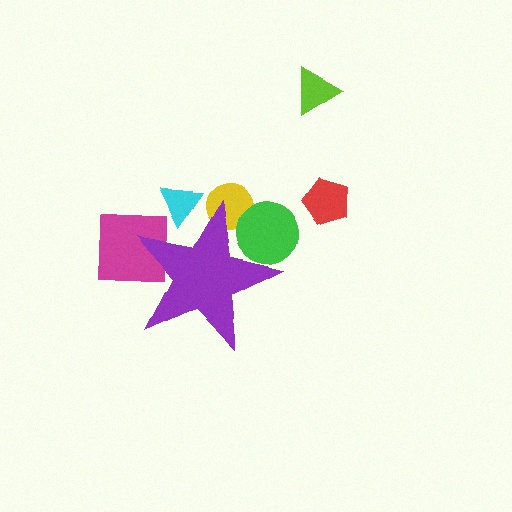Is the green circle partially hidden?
Yes, the green circle is partially hidden behind the purple star.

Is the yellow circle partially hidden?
Yes, the yellow circle is partially hidden behind the purple star.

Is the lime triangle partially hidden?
No, the lime triangle is fully visible.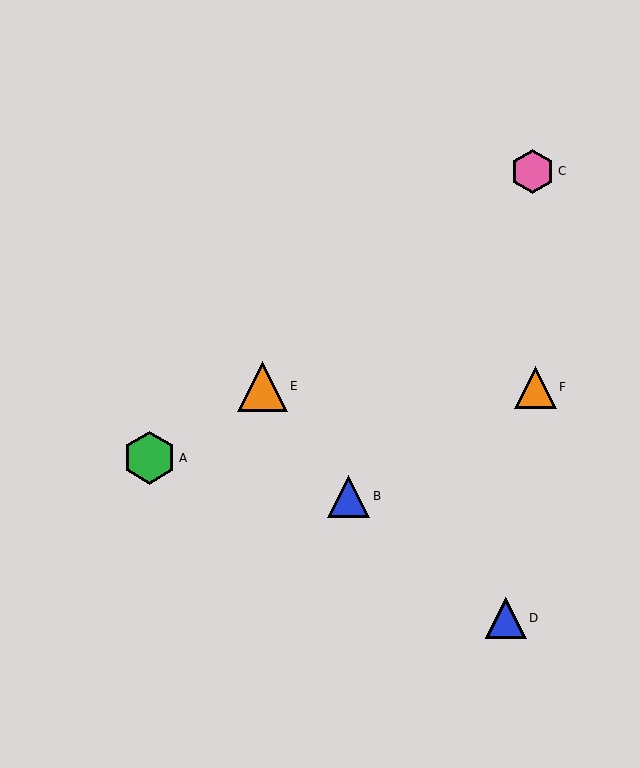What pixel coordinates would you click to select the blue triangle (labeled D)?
Click at (506, 618) to select the blue triangle D.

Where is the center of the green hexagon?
The center of the green hexagon is at (149, 458).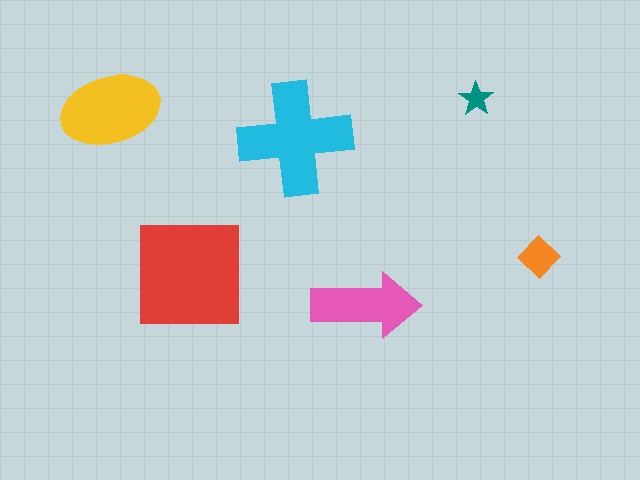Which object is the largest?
The red square.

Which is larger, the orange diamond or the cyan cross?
The cyan cross.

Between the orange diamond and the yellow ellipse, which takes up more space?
The yellow ellipse.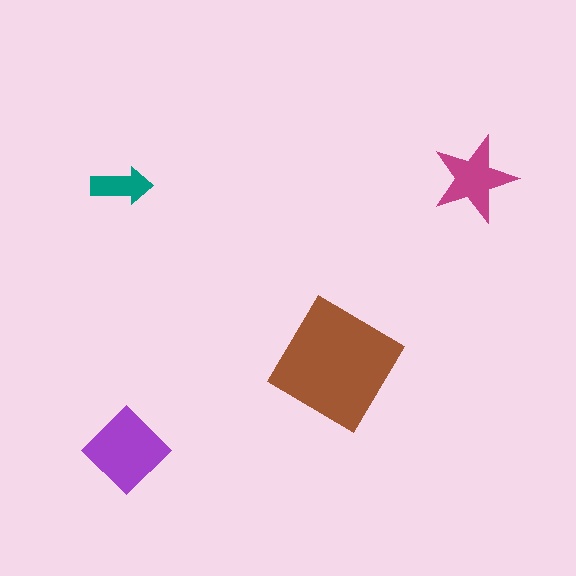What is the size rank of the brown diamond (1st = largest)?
1st.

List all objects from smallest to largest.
The teal arrow, the magenta star, the purple diamond, the brown diamond.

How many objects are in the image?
There are 4 objects in the image.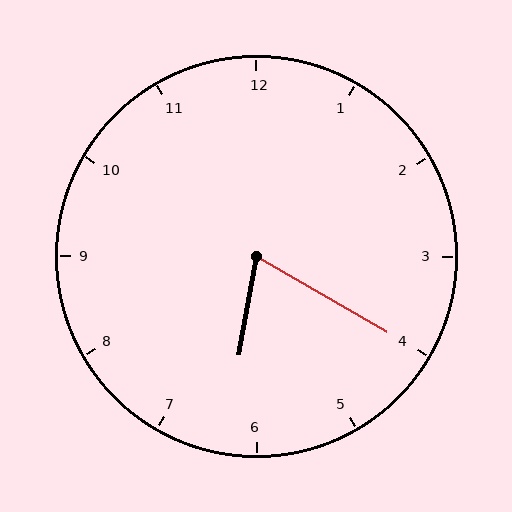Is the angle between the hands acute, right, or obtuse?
It is acute.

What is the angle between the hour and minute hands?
Approximately 70 degrees.